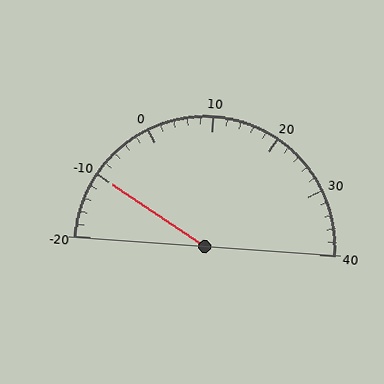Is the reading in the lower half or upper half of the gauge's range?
The reading is in the lower half of the range (-20 to 40).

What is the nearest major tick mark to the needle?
The nearest major tick mark is -10.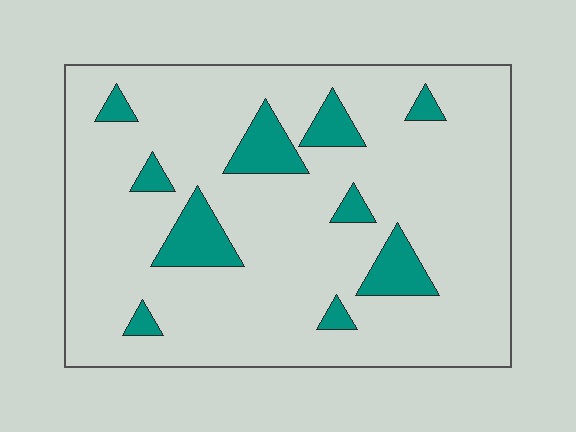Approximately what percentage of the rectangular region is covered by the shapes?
Approximately 15%.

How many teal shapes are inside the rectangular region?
10.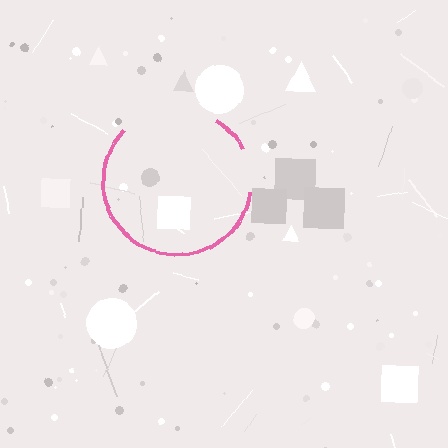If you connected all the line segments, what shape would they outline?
They would outline a circle.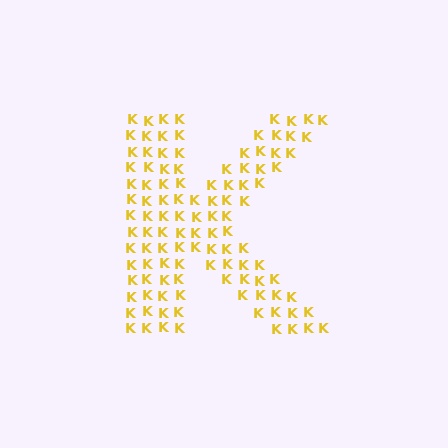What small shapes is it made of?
It is made of small letter K's.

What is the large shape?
The large shape is the letter K.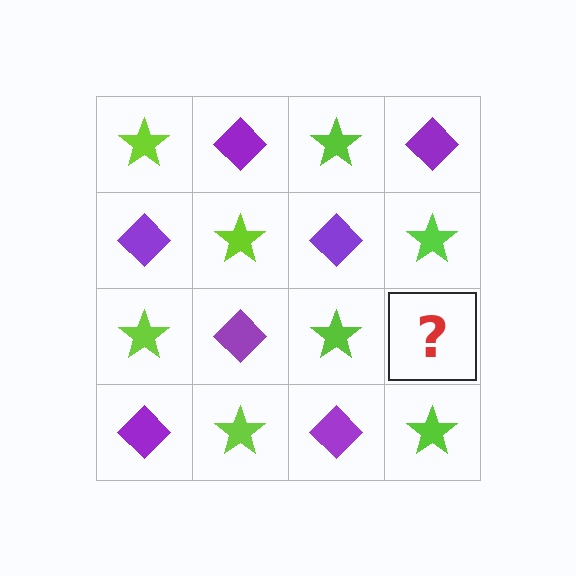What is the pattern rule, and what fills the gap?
The rule is that it alternates lime star and purple diamond in a checkerboard pattern. The gap should be filled with a purple diamond.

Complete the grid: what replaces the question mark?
The question mark should be replaced with a purple diamond.